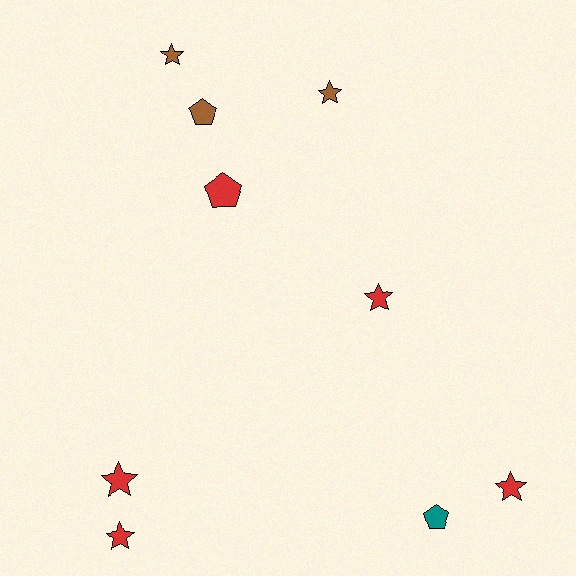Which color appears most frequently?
Red, with 5 objects.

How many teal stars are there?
There are no teal stars.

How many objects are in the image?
There are 9 objects.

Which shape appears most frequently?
Star, with 6 objects.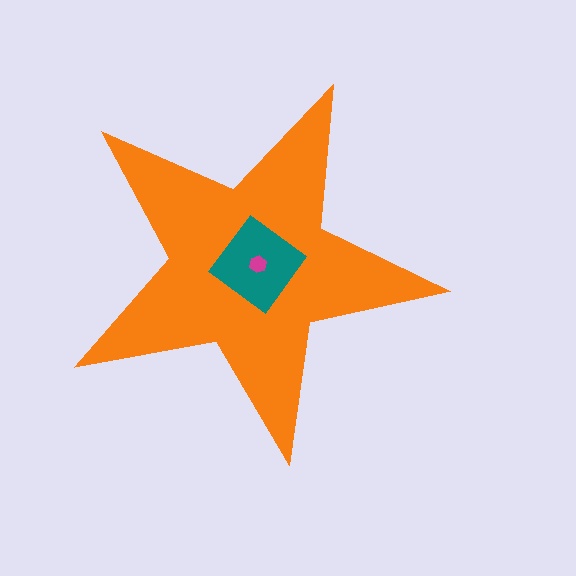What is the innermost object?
The magenta hexagon.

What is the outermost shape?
The orange star.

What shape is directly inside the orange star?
The teal diamond.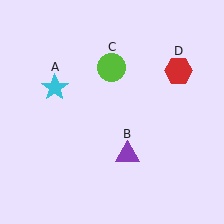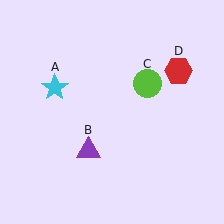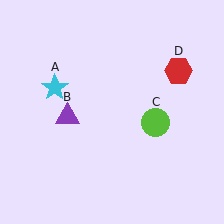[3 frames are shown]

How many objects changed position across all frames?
2 objects changed position: purple triangle (object B), lime circle (object C).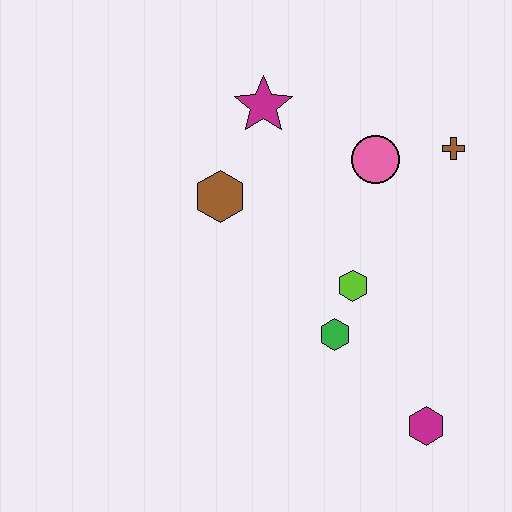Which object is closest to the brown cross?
The pink circle is closest to the brown cross.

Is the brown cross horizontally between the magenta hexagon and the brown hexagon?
No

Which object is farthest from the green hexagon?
The magenta star is farthest from the green hexagon.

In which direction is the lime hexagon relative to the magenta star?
The lime hexagon is below the magenta star.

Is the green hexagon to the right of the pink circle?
No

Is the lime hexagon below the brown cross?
Yes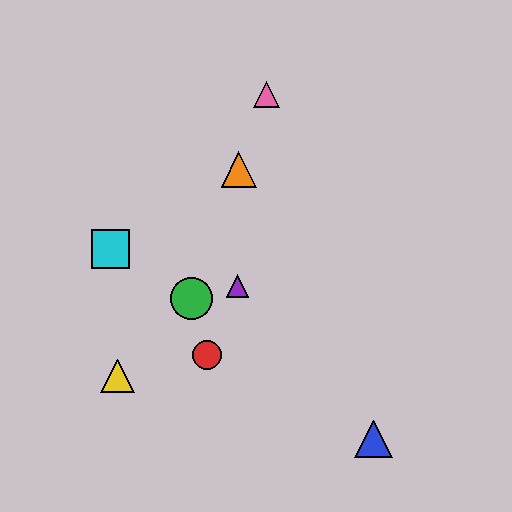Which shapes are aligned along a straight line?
The green circle, the orange triangle, the pink triangle are aligned along a straight line.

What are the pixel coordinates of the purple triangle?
The purple triangle is at (238, 286).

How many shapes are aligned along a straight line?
3 shapes (the green circle, the orange triangle, the pink triangle) are aligned along a straight line.